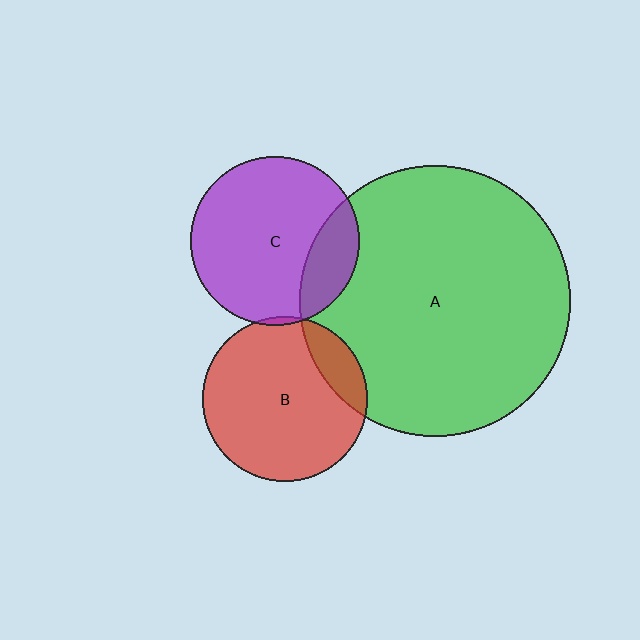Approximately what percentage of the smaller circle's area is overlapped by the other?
Approximately 5%.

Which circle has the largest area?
Circle A (green).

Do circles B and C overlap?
Yes.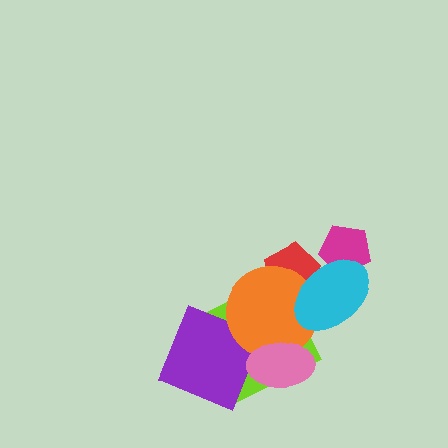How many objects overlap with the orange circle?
5 objects overlap with the orange circle.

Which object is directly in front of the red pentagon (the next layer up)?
The orange circle is directly in front of the red pentagon.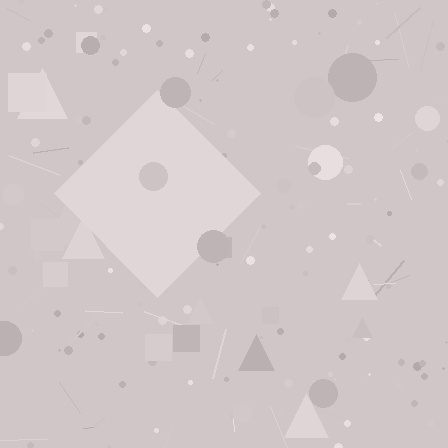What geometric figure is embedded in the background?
A diamond is embedded in the background.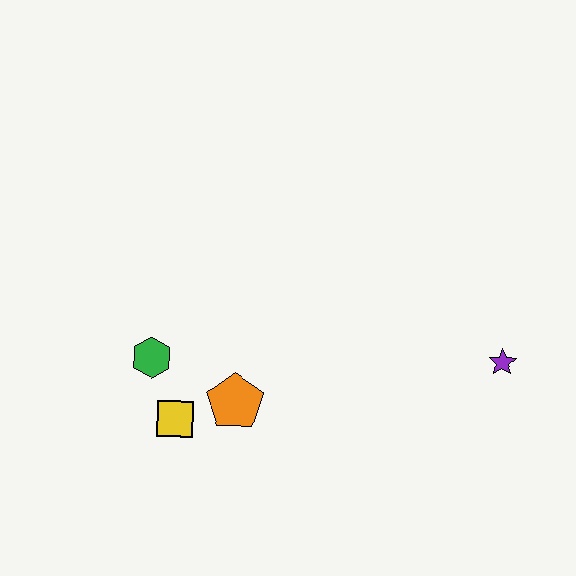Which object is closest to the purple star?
The orange pentagon is closest to the purple star.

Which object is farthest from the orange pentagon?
The purple star is farthest from the orange pentagon.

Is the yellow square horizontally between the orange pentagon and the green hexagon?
Yes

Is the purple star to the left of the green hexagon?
No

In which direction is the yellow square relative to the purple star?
The yellow square is to the left of the purple star.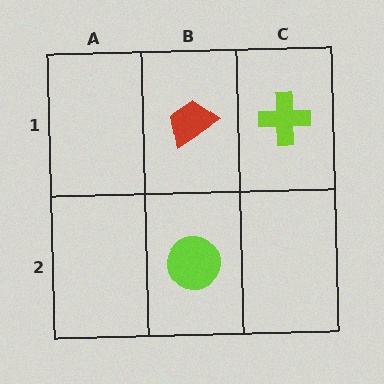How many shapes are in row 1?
2 shapes.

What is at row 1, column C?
A lime cross.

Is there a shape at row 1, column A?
No, that cell is empty.